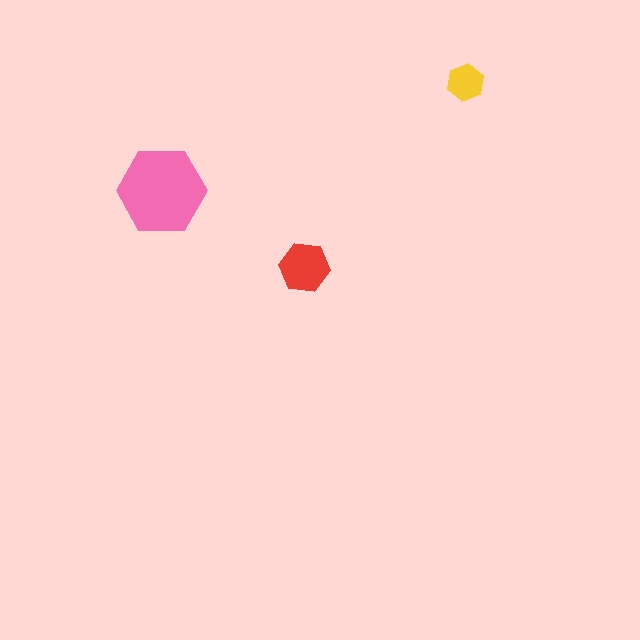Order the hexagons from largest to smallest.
the pink one, the red one, the yellow one.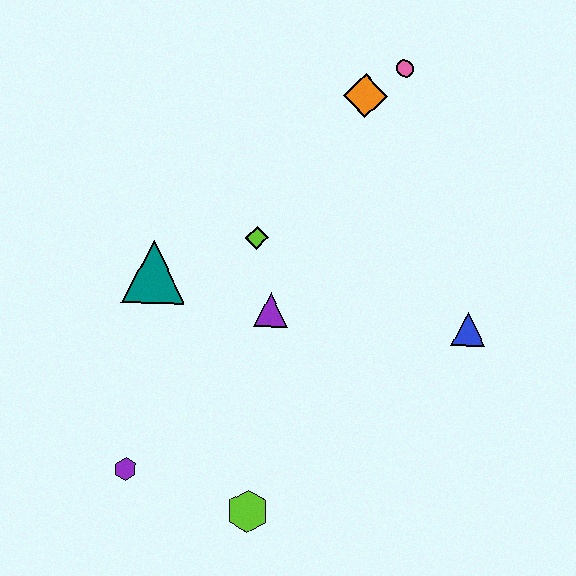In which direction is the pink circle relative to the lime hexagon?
The pink circle is above the lime hexagon.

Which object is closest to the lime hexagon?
The purple hexagon is closest to the lime hexagon.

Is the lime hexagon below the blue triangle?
Yes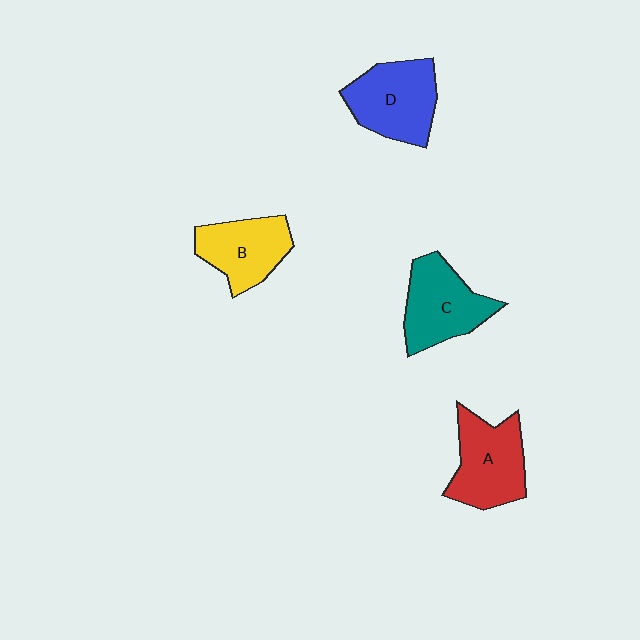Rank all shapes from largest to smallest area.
From largest to smallest: D (blue), A (red), C (teal), B (yellow).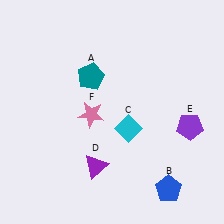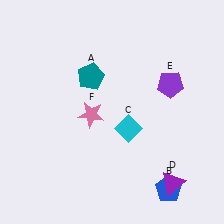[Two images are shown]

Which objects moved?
The objects that moved are: the purple triangle (D), the purple pentagon (E).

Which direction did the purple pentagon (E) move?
The purple pentagon (E) moved up.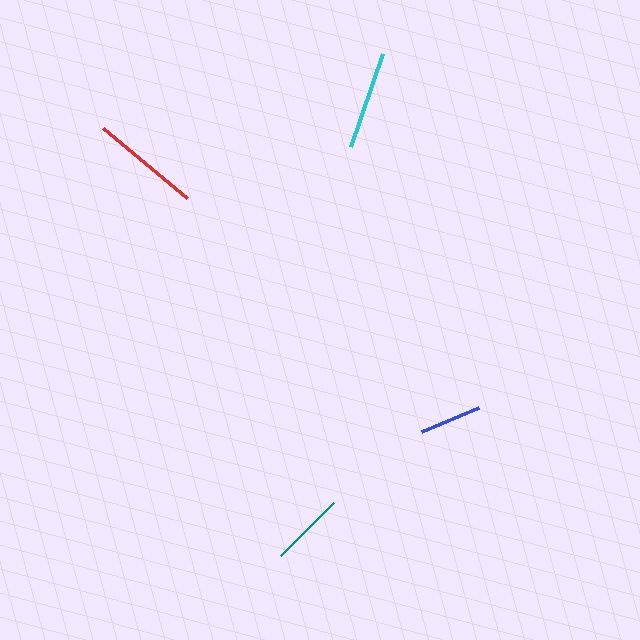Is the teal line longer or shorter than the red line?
The red line is longer than the teal line.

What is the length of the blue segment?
The blue segment is approximately 61 pixels long.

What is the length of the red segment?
The red segment is approximately 110 pixels long.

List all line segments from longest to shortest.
From longest to shortest: red, cyan, teal, blue.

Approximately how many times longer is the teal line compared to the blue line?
The teal line is approximately 1.2 times the length of the blue line.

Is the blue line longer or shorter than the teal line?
The teal line is longer than the blue line.